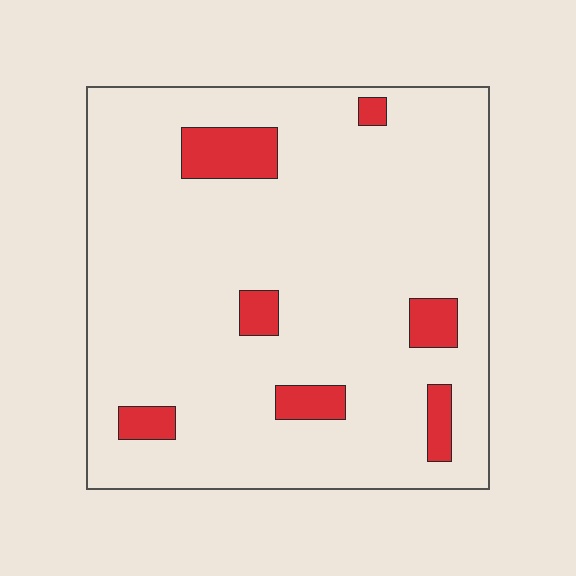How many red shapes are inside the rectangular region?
7.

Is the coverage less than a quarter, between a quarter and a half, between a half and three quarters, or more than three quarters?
Less than a quarter.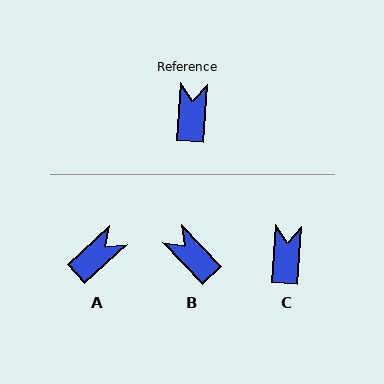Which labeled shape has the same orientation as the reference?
C.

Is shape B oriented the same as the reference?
No, it is off by about 47 degrees.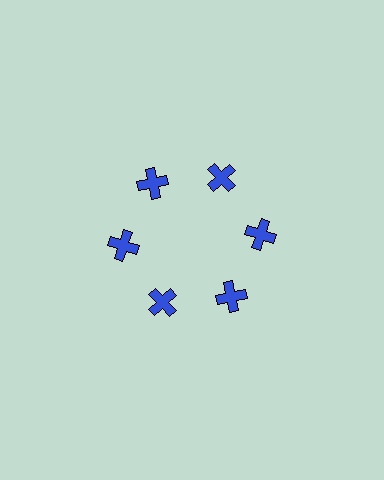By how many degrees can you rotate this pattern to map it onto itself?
The pattern maps onto itself every 60 degrees of rotation.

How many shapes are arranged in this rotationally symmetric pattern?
There are 6 shapes, arranged in 6 groups of 1.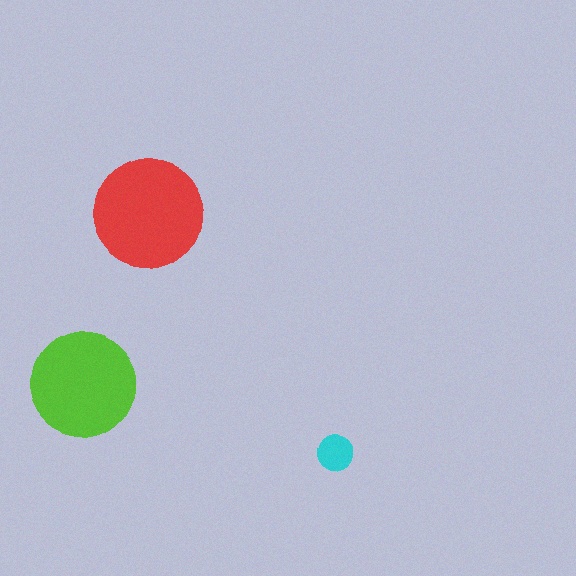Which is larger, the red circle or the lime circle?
The red one.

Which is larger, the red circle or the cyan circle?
The red one.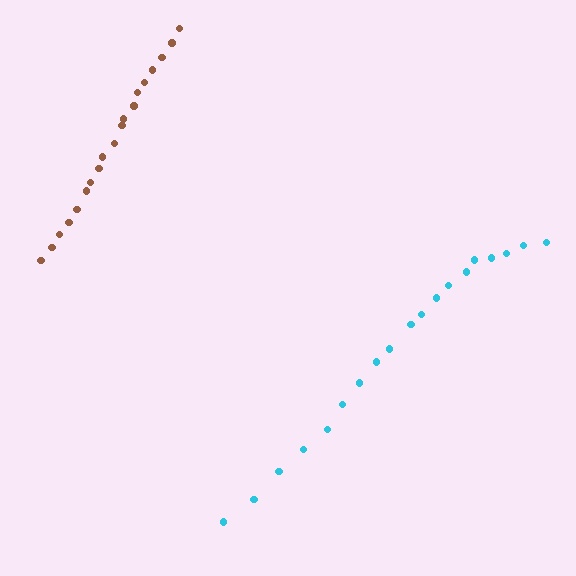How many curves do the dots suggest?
There are 2 distinct paths.